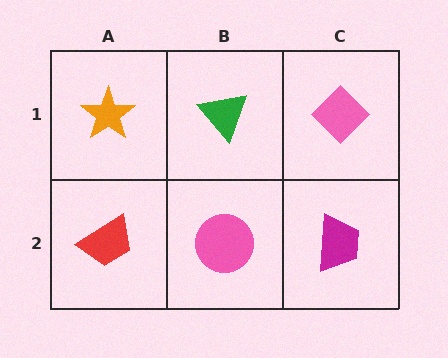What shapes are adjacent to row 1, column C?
A magenta trapezoid (row 2, column C), a green triangle (row 1, column B).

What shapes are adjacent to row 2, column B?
A green triangle (row 1, column B), a red trapezoid (row 2, column A), a magenta trapezoid (row 2, column C).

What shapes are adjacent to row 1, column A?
A red trapezoid (row 2, column A), a green triangle (row 1, column B).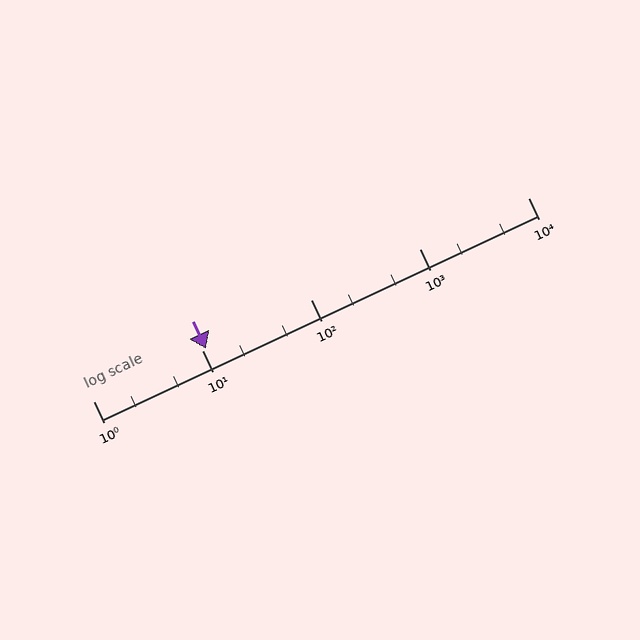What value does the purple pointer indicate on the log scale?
The pointer indicates approximately 11.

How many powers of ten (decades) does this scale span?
The scale spans 4 decades, from 1 to 10000.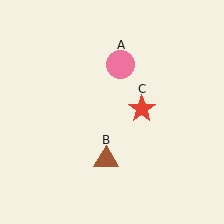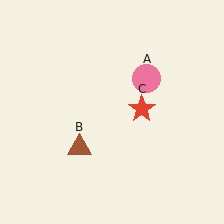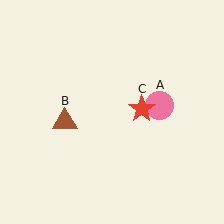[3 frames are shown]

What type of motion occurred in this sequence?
The pink circle (object A), brown triangle (object B) rotated clockwise around the center of the scene.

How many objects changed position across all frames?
2 objects changed position: pink circle (object A), brown triangle (object B).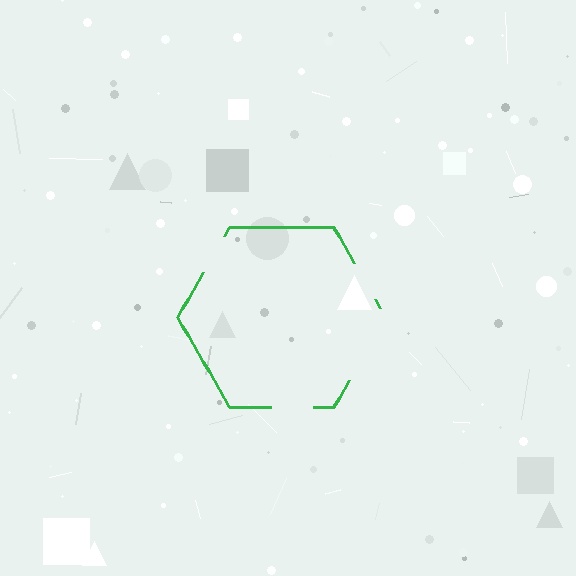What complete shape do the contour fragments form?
The contour fragments form a hexagon.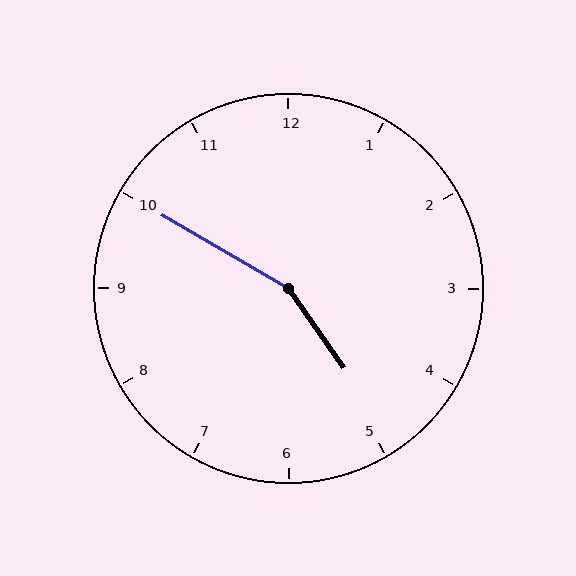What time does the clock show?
4:50.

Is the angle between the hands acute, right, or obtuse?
It is obtuse.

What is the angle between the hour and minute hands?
Approximately 155 degrees.